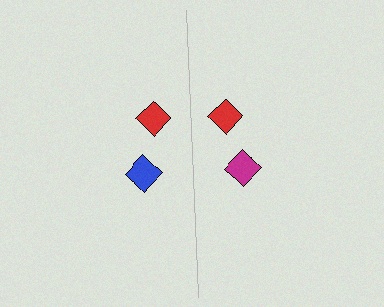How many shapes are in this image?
There are 4 shapes in this image.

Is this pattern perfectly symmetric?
No, the pattern is not perfectly symmetric. The magenta diamond on the right side breaks the symmetry — its mirror counterpart is blue.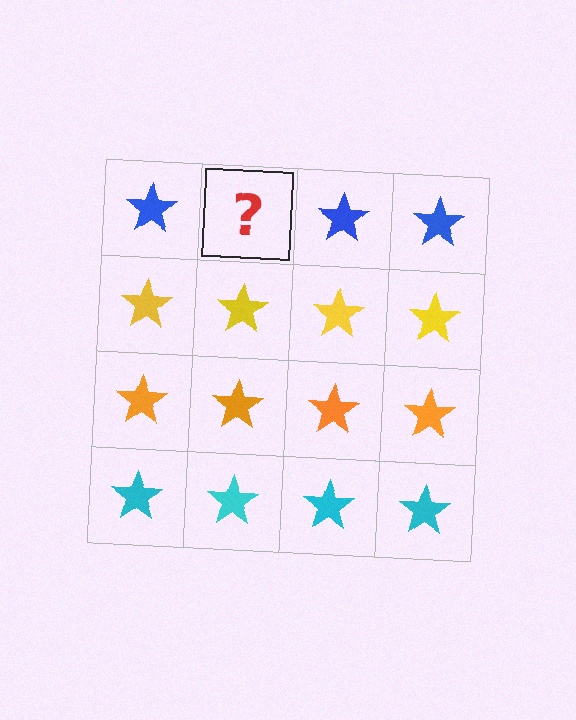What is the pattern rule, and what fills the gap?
The rule is that each row has a consistent color. The gap should be filled with a blue star.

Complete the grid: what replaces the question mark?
The question mark should be replaced with a blue star.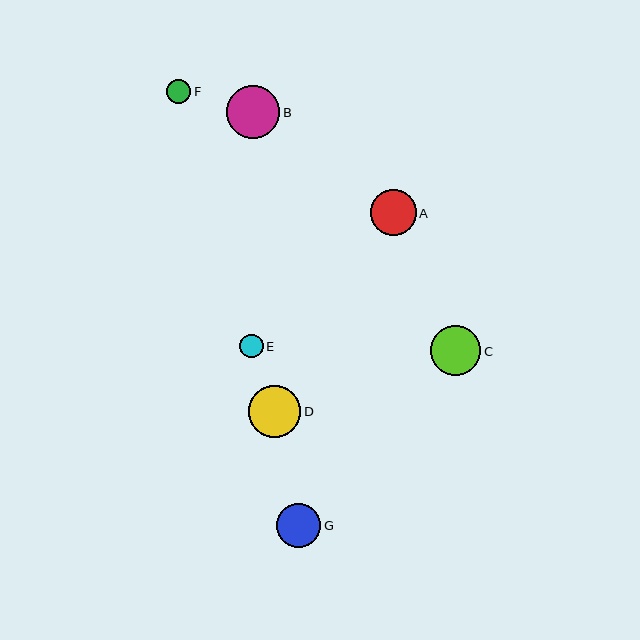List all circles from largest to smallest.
From largest to smallest: B, D, C, A, G, F, E.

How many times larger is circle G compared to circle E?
Circle G is approximately 1.9 times the size of circle E.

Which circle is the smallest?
Circle E is the smallest with a size of approximately 23 pixels.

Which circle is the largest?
Circle B is the largest with a size of approximately 54 pixels.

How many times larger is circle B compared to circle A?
Circle B is approximately 1.2 times the size of circle A.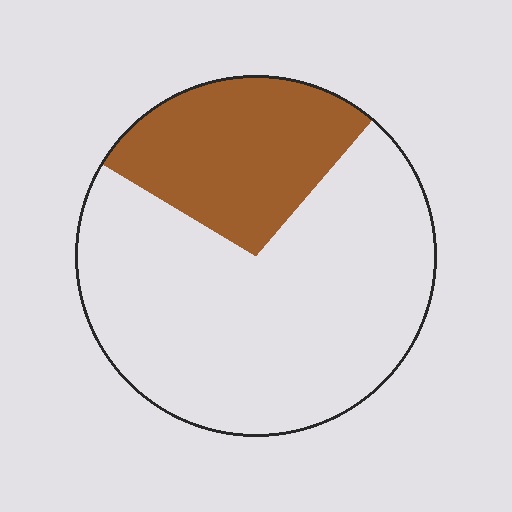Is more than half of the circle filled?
No.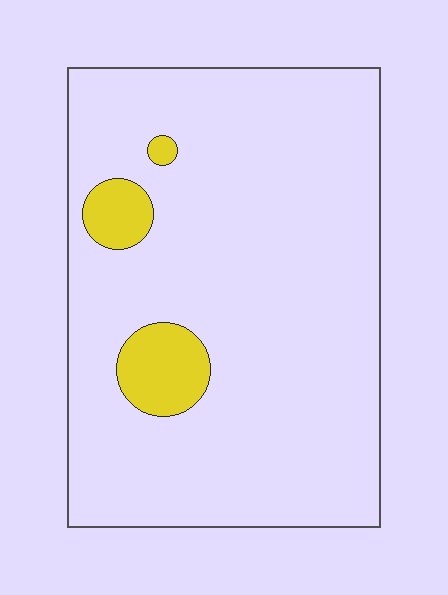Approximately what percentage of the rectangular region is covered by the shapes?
Approximately 10%.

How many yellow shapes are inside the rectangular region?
3.